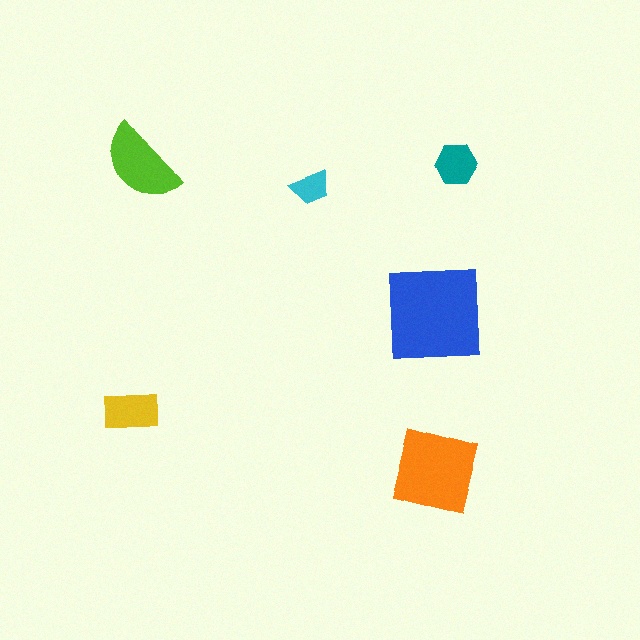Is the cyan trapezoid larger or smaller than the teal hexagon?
Smaller.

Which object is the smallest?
The cyan trapezoid.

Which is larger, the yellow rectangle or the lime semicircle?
The lime semicircle.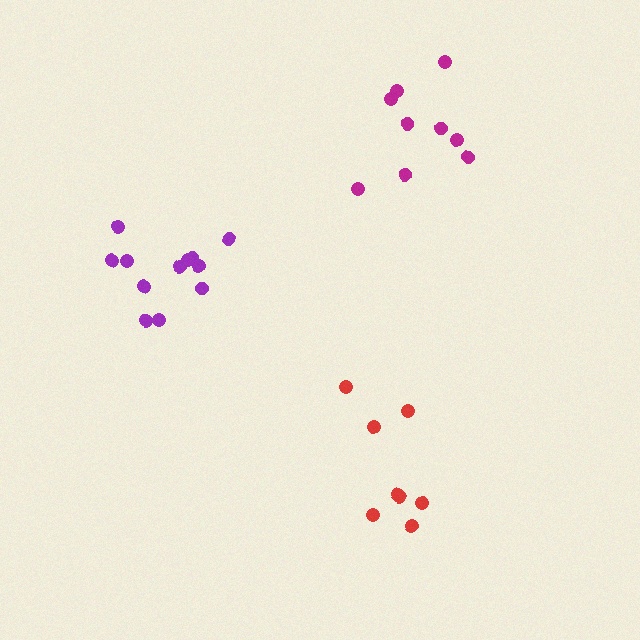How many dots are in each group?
Group 1: 12 dots, Group 2: 8 dots, Group 3: 9 dots (29 total).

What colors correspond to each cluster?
The clusters are colored: purple, red, magenta.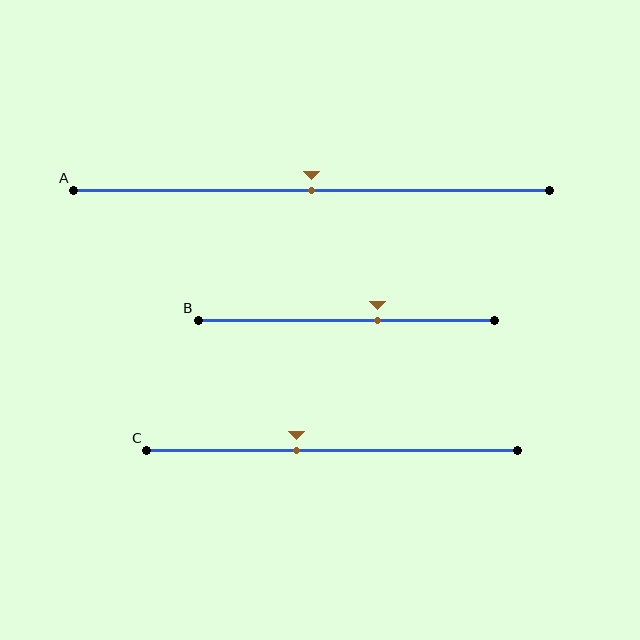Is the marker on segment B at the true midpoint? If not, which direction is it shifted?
No, the marker on segment B is shifted to the right by about 10% of the segment length.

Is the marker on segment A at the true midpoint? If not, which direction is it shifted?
Yes, the marker on segment A is at the true midpoint.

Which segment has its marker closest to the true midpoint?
Segment A has its marker closest to the true midpoint.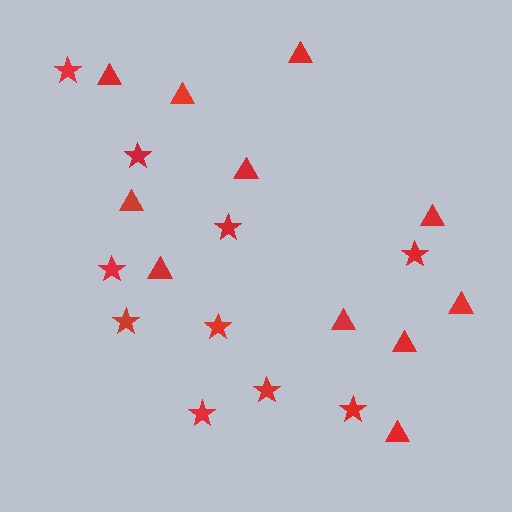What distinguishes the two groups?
There are 2 groups: one group of triangles (11) and one group of stars (10).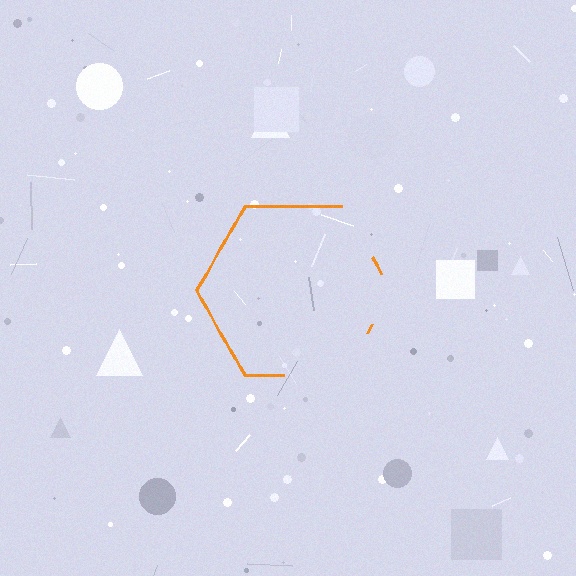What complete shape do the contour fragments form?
The contour fragments form a hexagon.